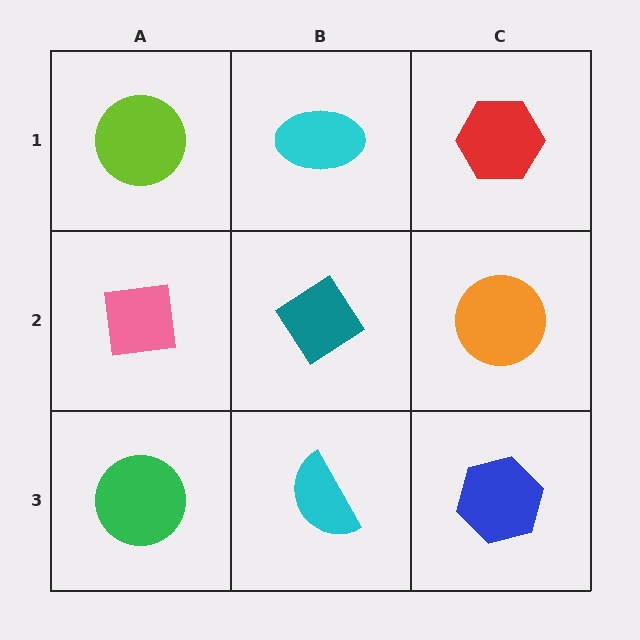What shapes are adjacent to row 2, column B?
A cyan ellipse (row 1, column B), a cyan semicircle (row 3, column B), a pink square (row 2, column A), an orange circle (row 2, column C).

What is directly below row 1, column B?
A teal diamond.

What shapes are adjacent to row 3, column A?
A pink square (row 2, column A), a cyan semicircle (row 3, column B).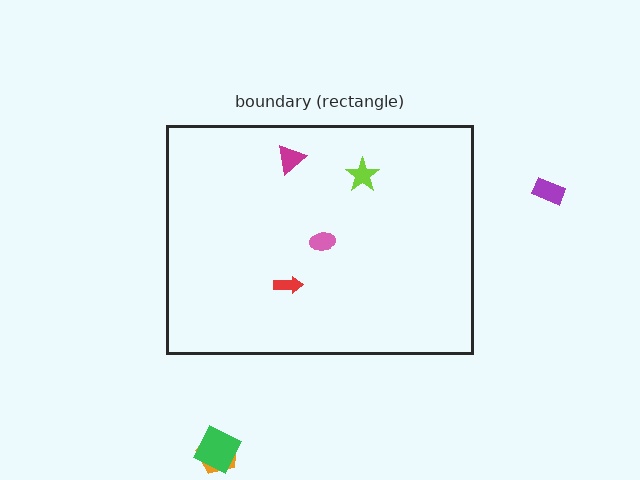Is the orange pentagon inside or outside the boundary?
Outside.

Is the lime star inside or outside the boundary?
Inside.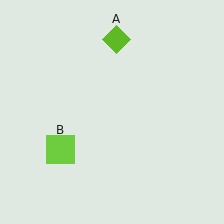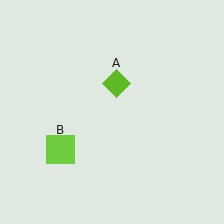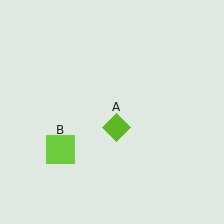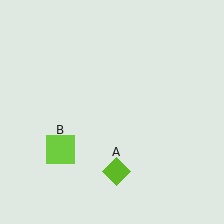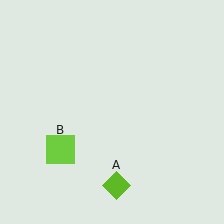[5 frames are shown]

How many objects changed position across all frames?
1 object changed position: lime diamond (object A).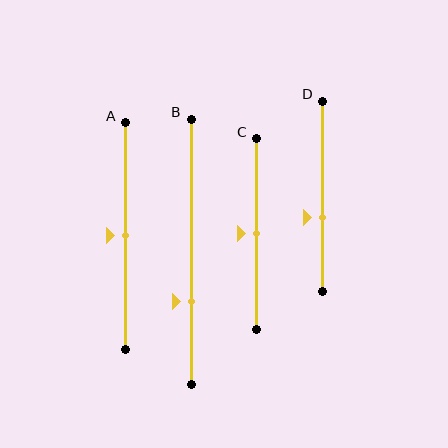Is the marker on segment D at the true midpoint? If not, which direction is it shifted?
No, the marker on segment D is shifted downward by about 11% of the segment length.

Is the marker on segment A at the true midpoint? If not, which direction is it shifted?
Yes, the marker on segment A is at the true midpoint.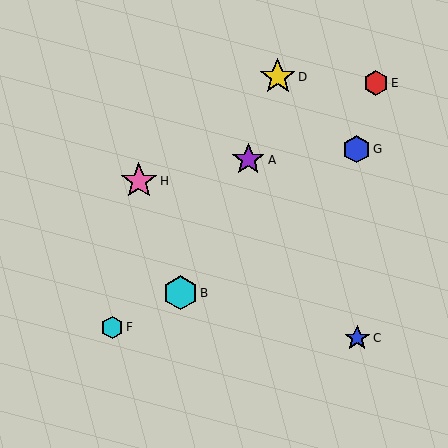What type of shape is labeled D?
Shape D is a yellow star.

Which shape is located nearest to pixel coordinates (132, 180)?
The pink star (labeled H) at (139, 181) is nearest to that location.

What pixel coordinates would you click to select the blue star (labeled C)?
Click at (357, 338) to select the blue star C.